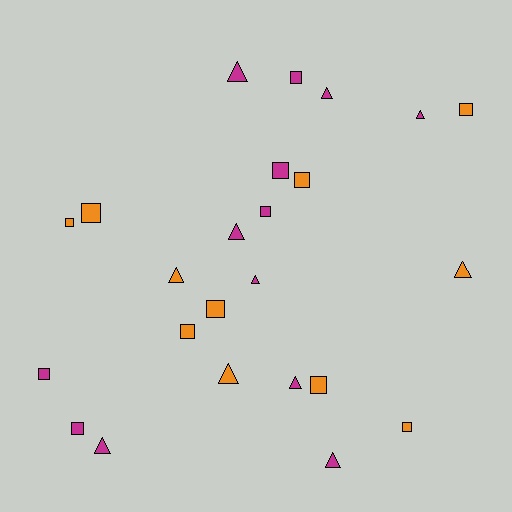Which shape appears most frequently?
Square, with 13 objects.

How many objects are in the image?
There are 24 objects.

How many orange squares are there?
There are 8 orange squares.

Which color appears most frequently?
Magenta, with 13 objects.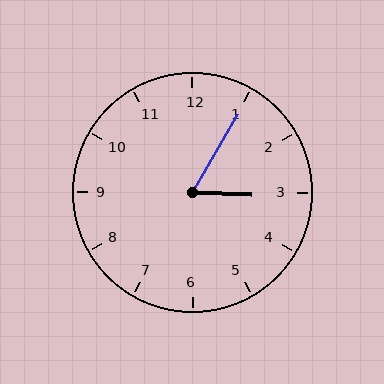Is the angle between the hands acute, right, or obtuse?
It is acute.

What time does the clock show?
3:05.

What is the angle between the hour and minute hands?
Approximately 62 degrees.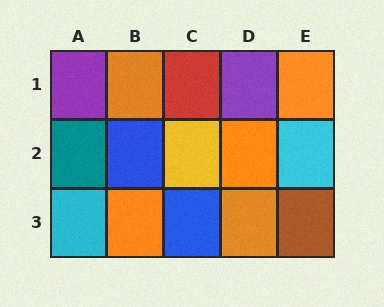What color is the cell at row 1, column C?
Red.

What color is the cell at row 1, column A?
Purple.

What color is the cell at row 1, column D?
Purple.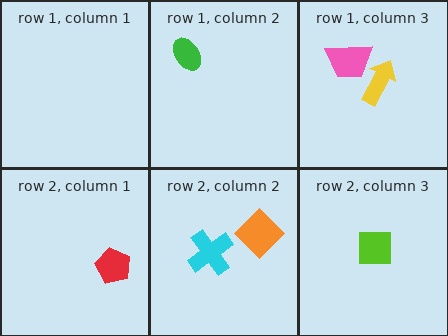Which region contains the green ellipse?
The row 1, column 2 region.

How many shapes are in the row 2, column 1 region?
1.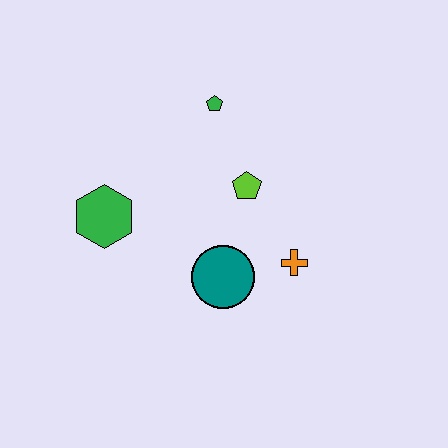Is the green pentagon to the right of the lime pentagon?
No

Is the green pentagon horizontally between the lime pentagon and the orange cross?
No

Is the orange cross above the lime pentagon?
No